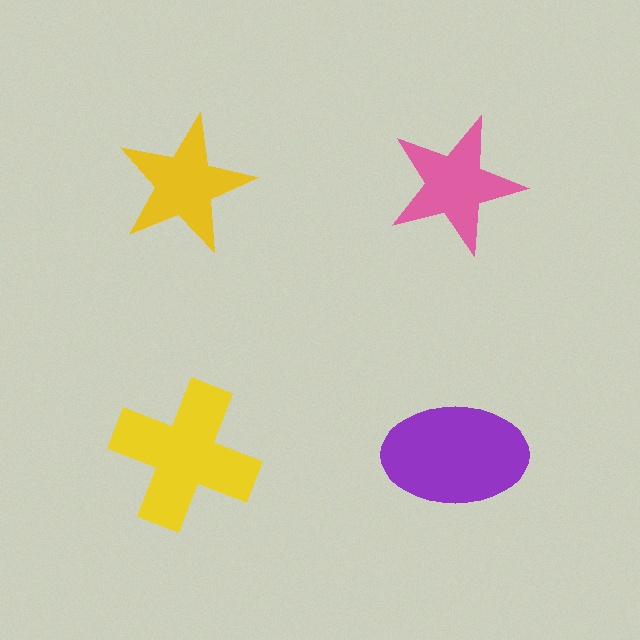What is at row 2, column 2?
A purple ellipse.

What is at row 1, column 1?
A yellow star.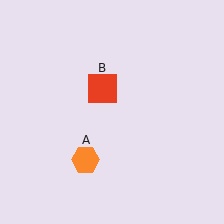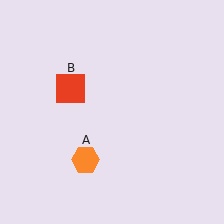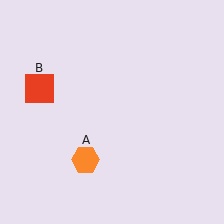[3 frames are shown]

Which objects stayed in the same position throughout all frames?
Orange hexagon (object A) remained stationary.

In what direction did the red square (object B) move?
The red square (object B) moved left.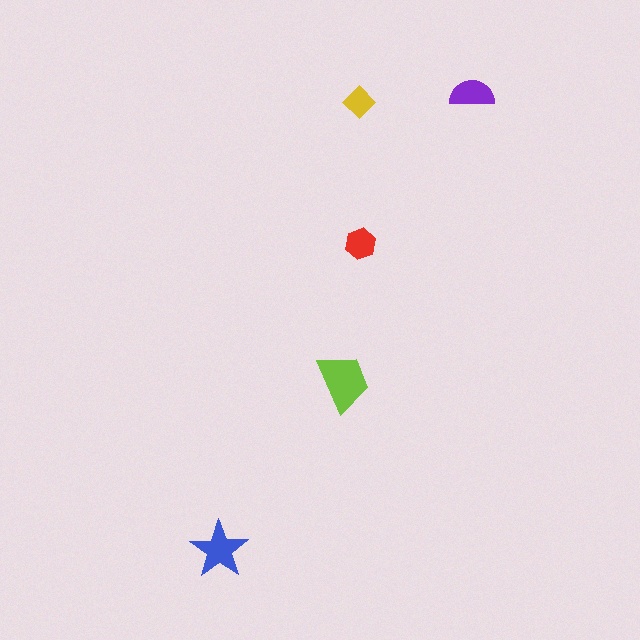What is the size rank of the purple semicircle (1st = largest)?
3rd.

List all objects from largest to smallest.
The lime trapezoid, the blue star, the purple semicircle, the red hexagon, the yellow diamond.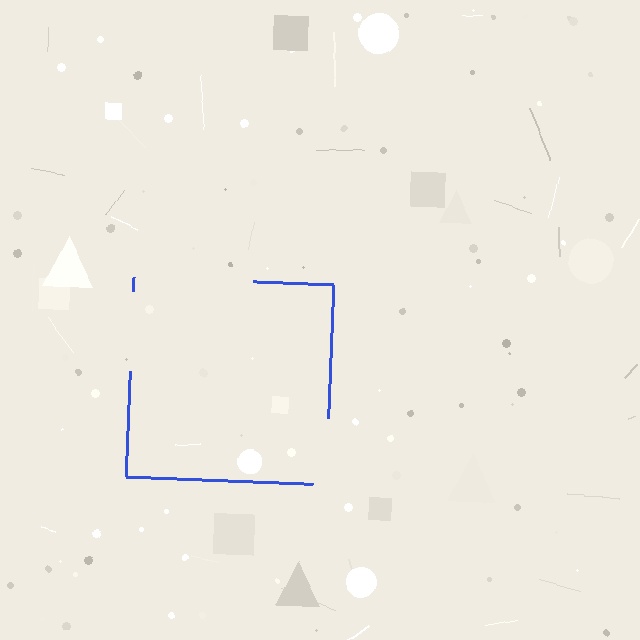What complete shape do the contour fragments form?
The contour fragments form a square.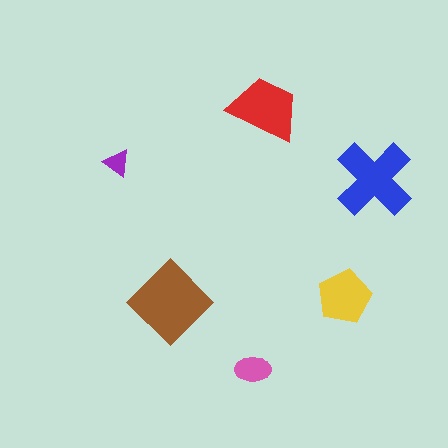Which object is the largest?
The brown diamond.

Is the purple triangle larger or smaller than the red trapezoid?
Smaller.